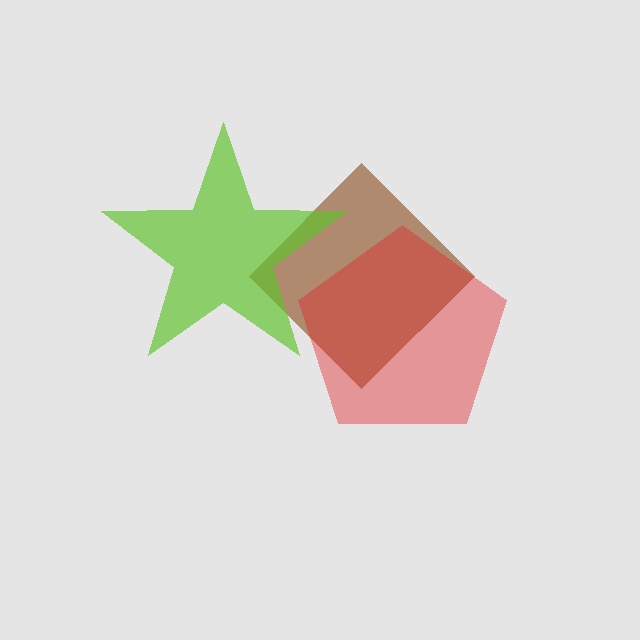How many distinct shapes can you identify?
There are 3 distinct shapes: a brown diamond, a lime star, a red pentagon.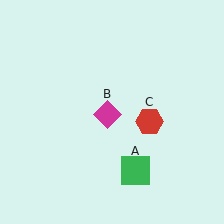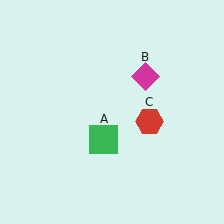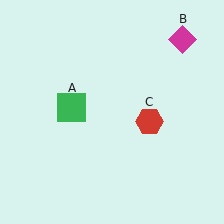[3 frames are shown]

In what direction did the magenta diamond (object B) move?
The magenta diamond (object B) moved up and to the right.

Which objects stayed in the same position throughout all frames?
Red hexagon (object C) remained stationary.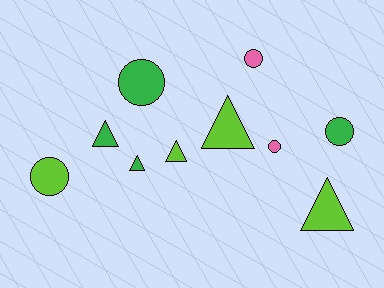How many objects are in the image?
There are 10 objects.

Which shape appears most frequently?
Circle, with 5 objects.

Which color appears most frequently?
Lime, with 4 objects.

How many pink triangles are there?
There are no pink triangles.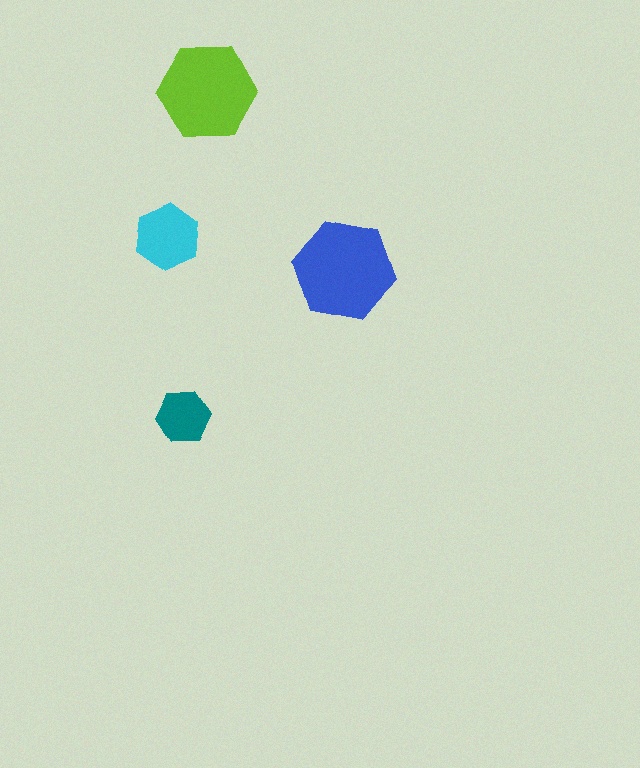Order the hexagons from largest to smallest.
the blue one, the lime one, the cyan one, the teal one.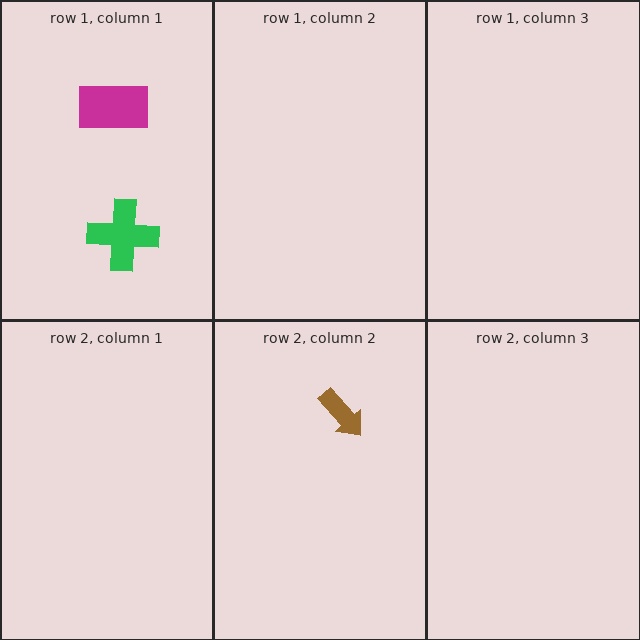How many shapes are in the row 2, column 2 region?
1.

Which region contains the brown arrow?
The row 2, column 2 region.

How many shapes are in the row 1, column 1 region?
2.